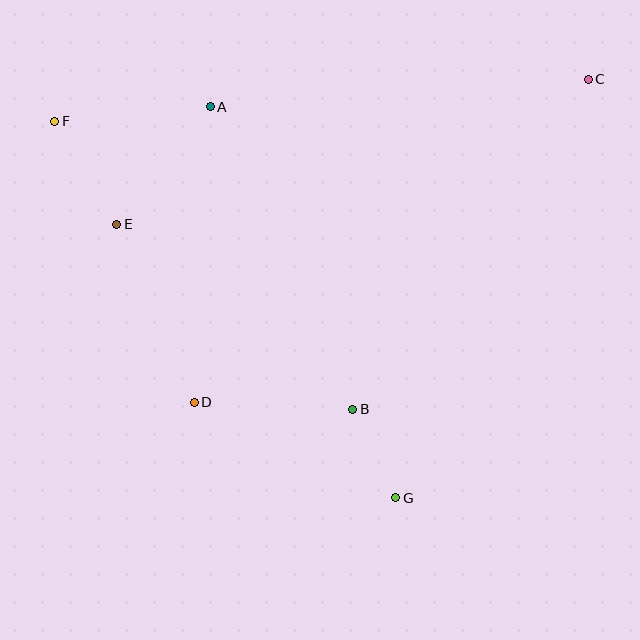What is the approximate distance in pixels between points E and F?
The distance between E and F is approximately 120 pixels.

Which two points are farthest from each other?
Points C and F are farthest from each other.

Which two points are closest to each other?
Points B and G are closest to each other.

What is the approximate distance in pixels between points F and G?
The distance between F and G is approximately 508 pixels.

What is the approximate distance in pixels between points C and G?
The distance between C and G is approximately 461 pixels.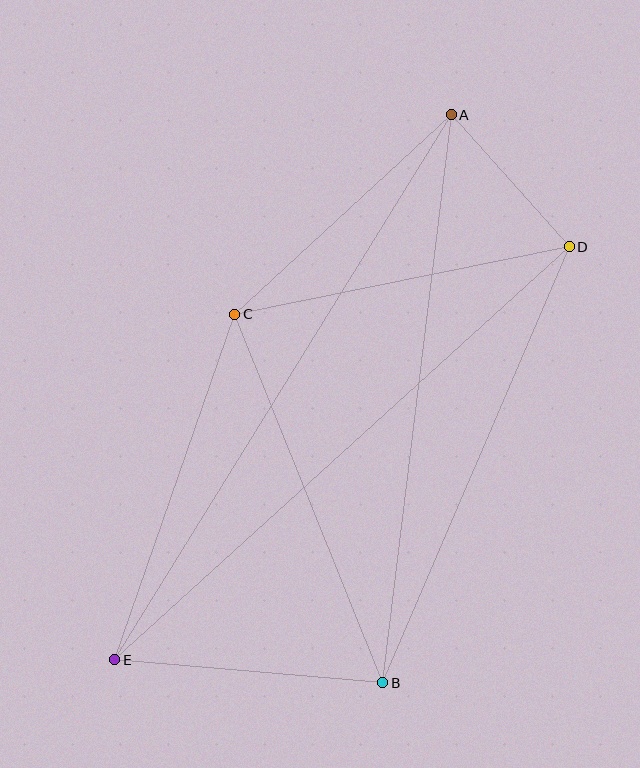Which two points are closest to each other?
Points A and D are closest to each other.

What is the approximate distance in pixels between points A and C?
The distance between A and C is approximately 294 pixels.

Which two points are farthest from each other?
Points A and E are farthest from each other.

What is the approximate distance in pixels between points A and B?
The distance between A and B is approximately 572 pixels.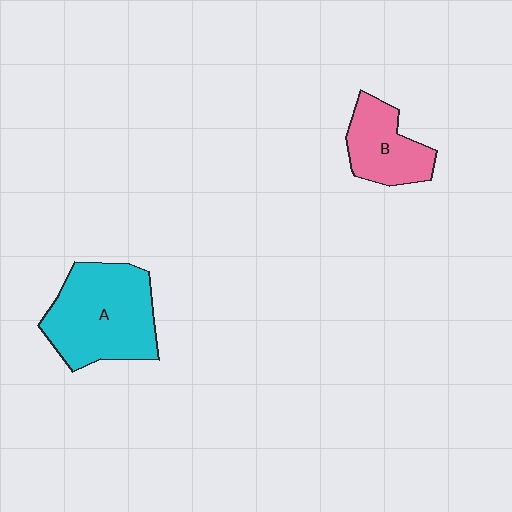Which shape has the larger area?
Shape A (cyan).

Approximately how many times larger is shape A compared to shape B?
Approximately 1.8 times.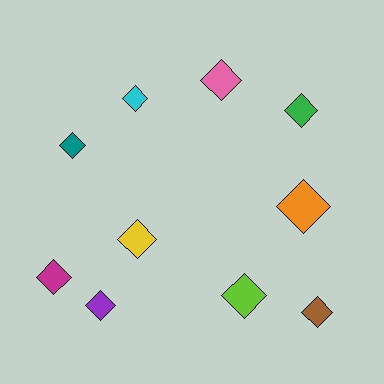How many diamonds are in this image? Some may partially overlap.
There are 10 diamonds.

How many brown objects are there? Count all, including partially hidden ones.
There is 1 brown object.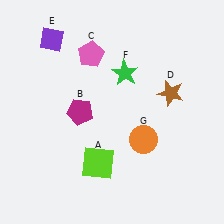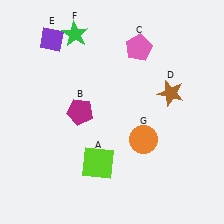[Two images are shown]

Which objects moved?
The objects that moved are: the pink pentagon (C), the green star (F).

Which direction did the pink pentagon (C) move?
The pink pentagon (C) moved right.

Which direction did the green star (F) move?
The green star (F) moved left.